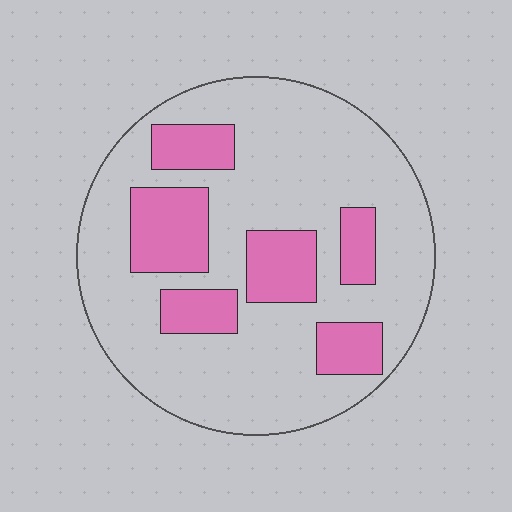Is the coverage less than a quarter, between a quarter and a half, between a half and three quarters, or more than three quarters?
Between a quarter and a half.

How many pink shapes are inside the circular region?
6.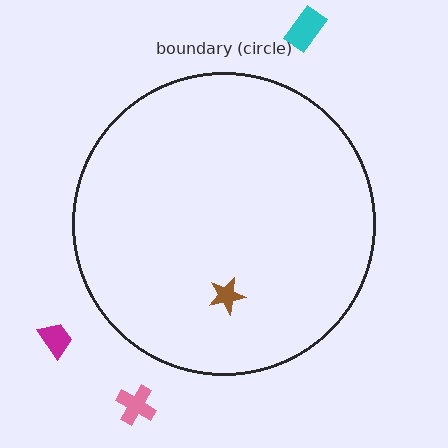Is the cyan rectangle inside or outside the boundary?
Outside.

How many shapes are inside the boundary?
1 inside, 3 outside.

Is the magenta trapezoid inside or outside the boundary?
Outside.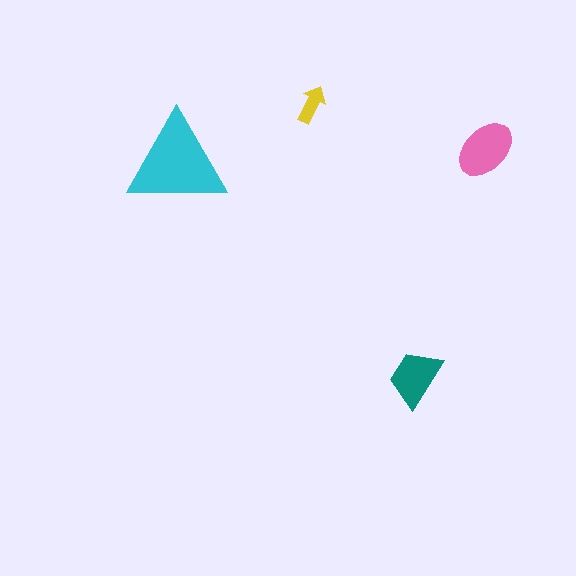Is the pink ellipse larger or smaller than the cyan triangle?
Smaller.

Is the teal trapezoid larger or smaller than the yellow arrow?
Larger.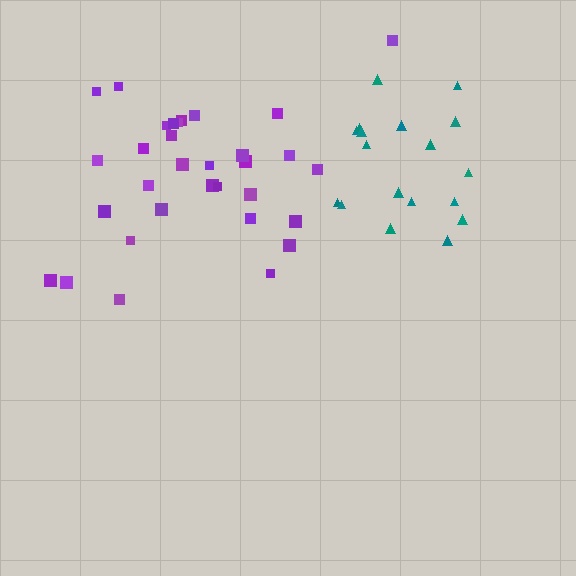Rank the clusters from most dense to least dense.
teal, purple.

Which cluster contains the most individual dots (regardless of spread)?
Purple (32).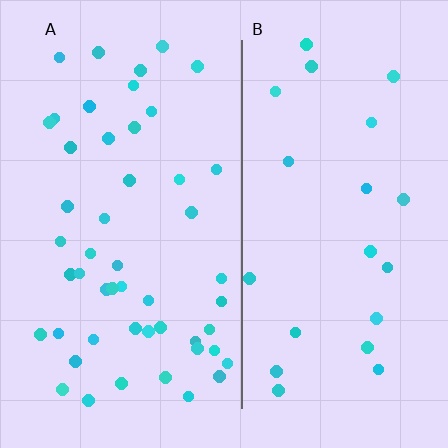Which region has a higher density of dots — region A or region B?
A (the left).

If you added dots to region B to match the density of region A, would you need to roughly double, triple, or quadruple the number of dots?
Approximately double.